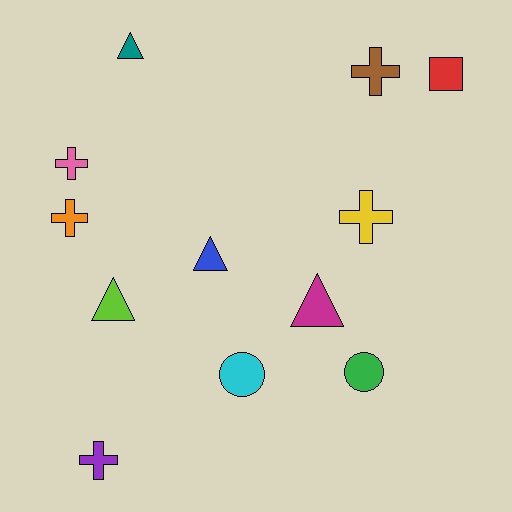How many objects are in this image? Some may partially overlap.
There are 12 objects.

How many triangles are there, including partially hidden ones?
There are 4 triangles.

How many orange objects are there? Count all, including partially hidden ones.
There is 1 orange object.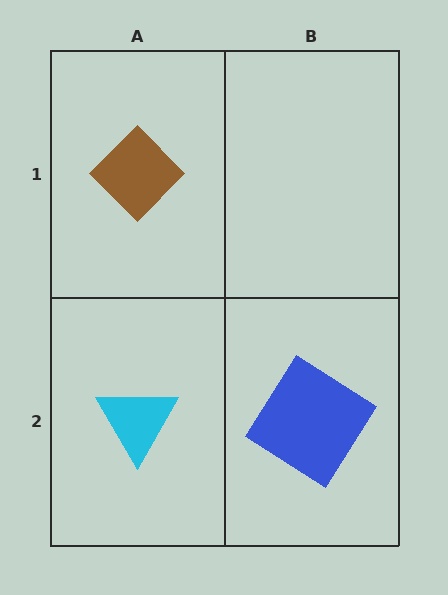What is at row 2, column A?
A cyan triangle.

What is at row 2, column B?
A blue diamond.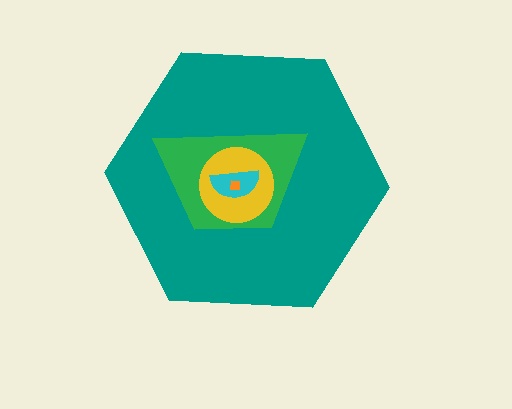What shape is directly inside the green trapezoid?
The yellow circle.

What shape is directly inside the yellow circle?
The cyan semicircle.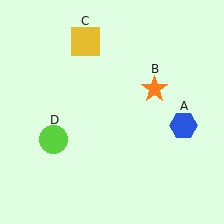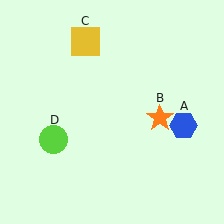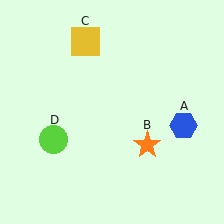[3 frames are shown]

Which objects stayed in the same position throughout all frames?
Blue hexagon (object A) and yellow square (object C) and lime circle (object D) remained stationary.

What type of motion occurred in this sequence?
The orange star (object B) rotated clockwise around the center of the scene.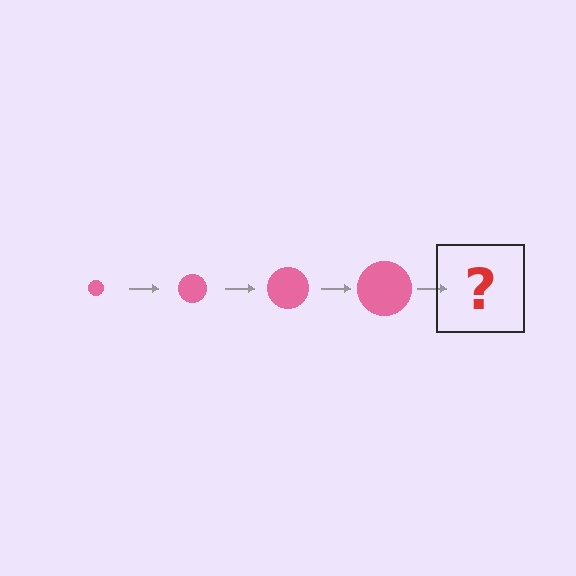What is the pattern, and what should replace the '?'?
The pattern is that the circle gets progressively larger each step. The '?' should be a pink circle, larger than the previous one.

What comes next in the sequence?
The next element should be a pink circle, larger than the previous one.